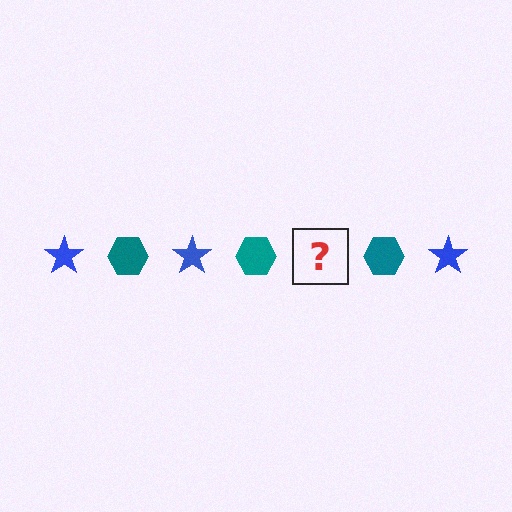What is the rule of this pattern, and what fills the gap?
The rule is that the pattern alternates between blue star and teal hexagon. The gap should be filled with a blue star.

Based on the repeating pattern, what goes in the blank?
The blank should be a blue star.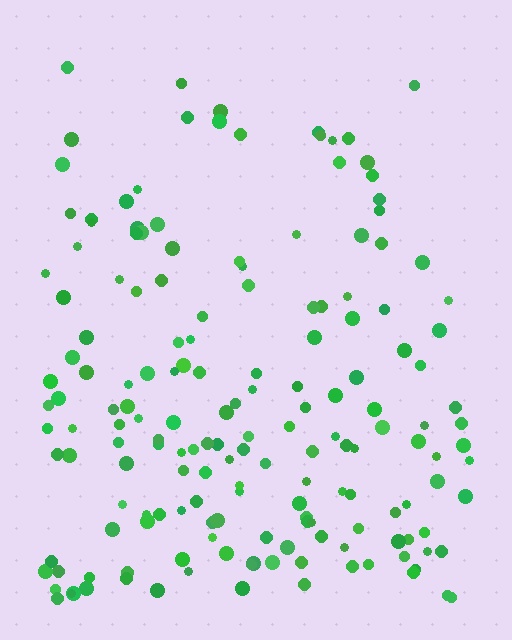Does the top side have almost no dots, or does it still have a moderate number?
Still a moderate number, just noticeably fewer than the bottom.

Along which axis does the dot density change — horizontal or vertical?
Vertical.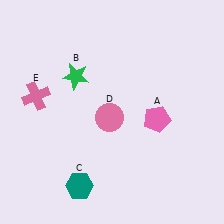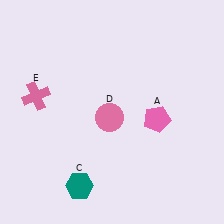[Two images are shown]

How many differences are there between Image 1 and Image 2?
There is 1 difference between the two images.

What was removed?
The green star (B) was removed in Image 2.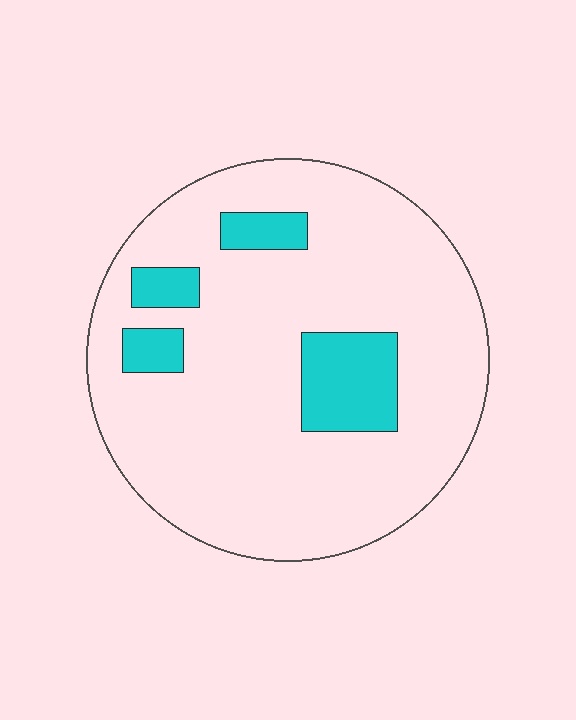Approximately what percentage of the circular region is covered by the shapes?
Approximately 15%.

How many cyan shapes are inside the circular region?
4.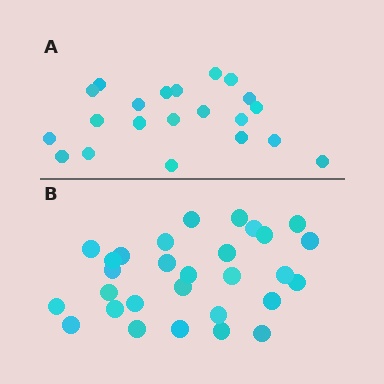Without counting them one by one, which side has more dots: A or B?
Region B (the bottom region) has more dots.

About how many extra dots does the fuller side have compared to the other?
Region B has roughly 8 or so more dots than region A.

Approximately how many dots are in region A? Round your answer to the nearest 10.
About 20 dots. (The exact count is 21, which rounds to 20.)